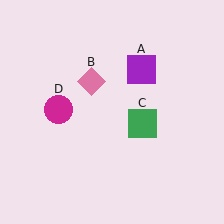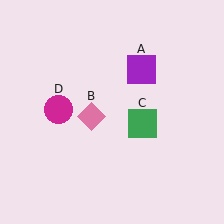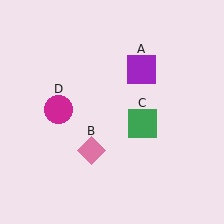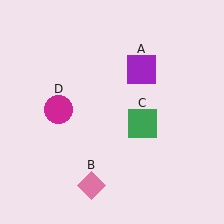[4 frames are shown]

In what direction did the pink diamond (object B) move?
The pink diamond (object B) moved down.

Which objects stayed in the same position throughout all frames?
Purple square (object A) and green square (object C) and magenta circle (object D) remained stationary.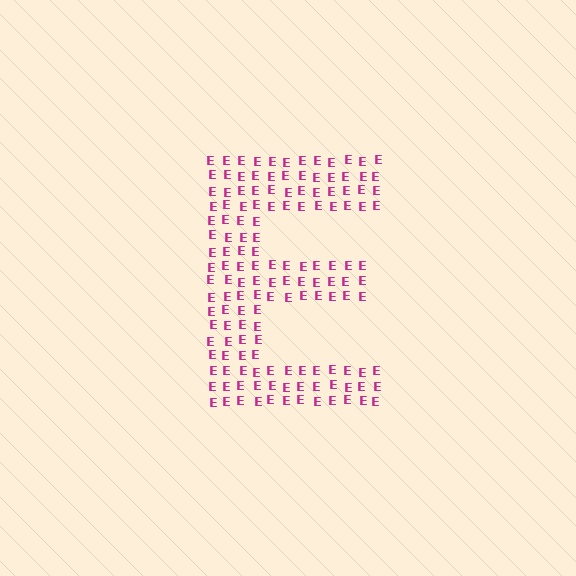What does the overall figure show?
The overall figure shows the letter E.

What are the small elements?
The small elements are letter E's.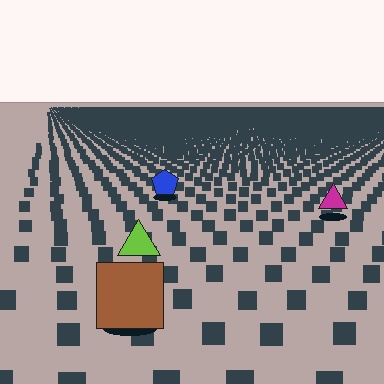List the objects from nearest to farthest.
From nearest to farthest: the brown square, the lime triangle, the magenta triangle, the blue pentagon.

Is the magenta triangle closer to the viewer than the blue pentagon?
Yes. The magenta triangle is closer — you can tell from the texture gradient: the ground texture is coarser near it.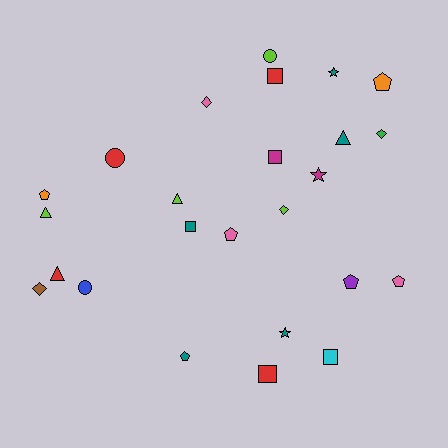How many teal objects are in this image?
There are 5 teal objects.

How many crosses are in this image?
There are no crosses.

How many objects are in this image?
There are 25 objects.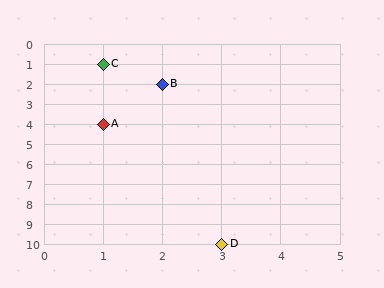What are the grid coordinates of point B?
Point B is at grid coordinates (2, 2).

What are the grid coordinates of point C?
Point C is at grid coordinates (1, 1).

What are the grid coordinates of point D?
Point D is at grid coordinates (3, 10).